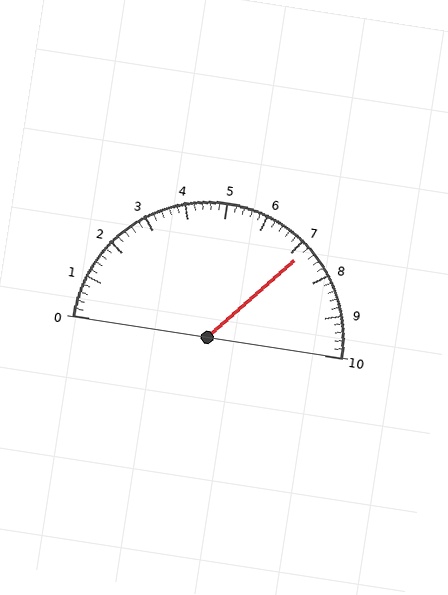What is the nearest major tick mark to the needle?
The nearest major tick mark is 7.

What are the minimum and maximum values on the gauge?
The gauge ranges from 0 to 10.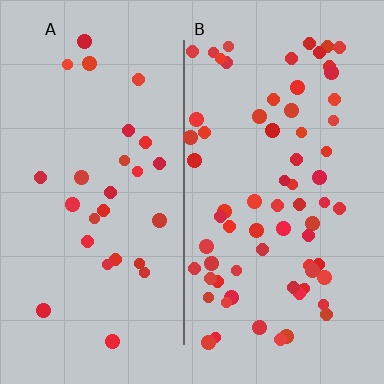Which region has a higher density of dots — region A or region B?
B (the right).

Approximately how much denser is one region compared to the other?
Approximately 2.6× — region B over region A.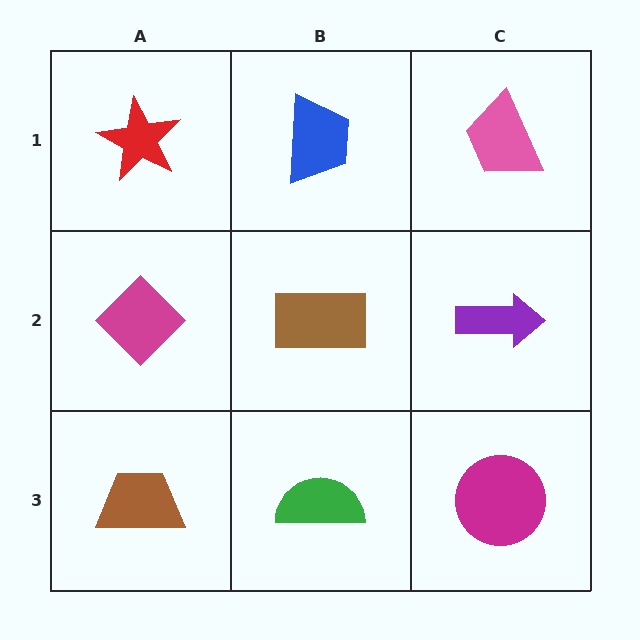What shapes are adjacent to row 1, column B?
A brown rectangle (row 2, column B), a red star (row 1, column A), a pink trapezoid (row 1, column C).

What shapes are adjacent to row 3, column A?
A magenta diamond (row 2, column A), a green semicircle (row 3, column B).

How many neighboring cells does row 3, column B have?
3.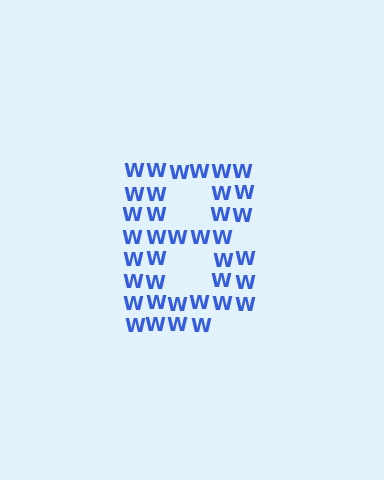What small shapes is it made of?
It is made of small letter W's.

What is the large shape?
The large shape is the letter B.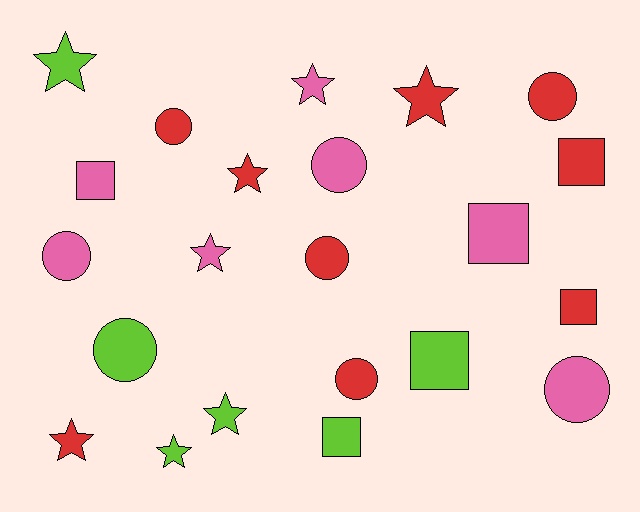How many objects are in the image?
There are 22 objects.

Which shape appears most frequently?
Star, with 8 objects.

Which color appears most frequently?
Red, with 9 objects.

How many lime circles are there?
There is 1 lime circle.